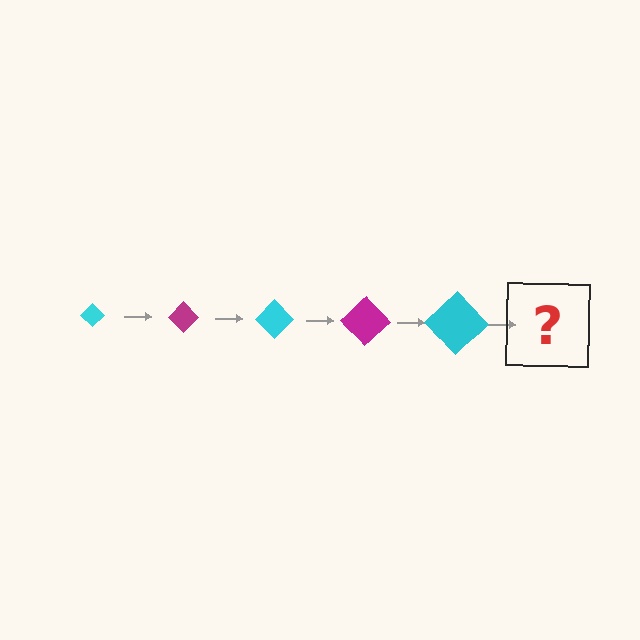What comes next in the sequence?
The next element should be a magenta diamond, larger than the previous one.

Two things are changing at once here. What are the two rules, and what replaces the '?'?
The two rules are that the diamond grows larger each step and the color cycles through cyan and magenta. The '?' should be a magenta diamond, larger than the previous one.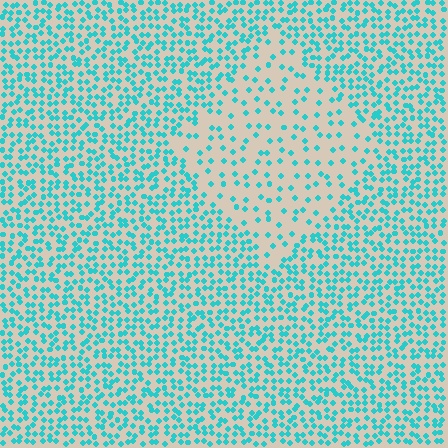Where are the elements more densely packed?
The elements are more densely packed outside the diamond boundary.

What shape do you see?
I see a diamond.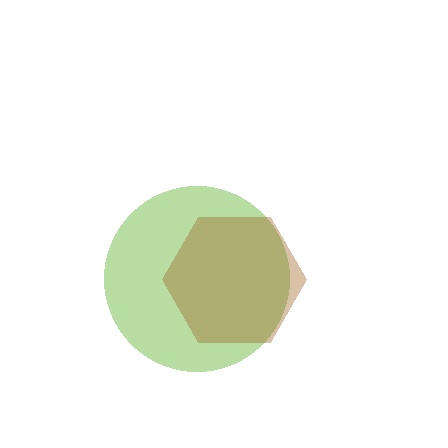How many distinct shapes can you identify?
There are 2 distinct shapes: a lime circle, a brown hexagon.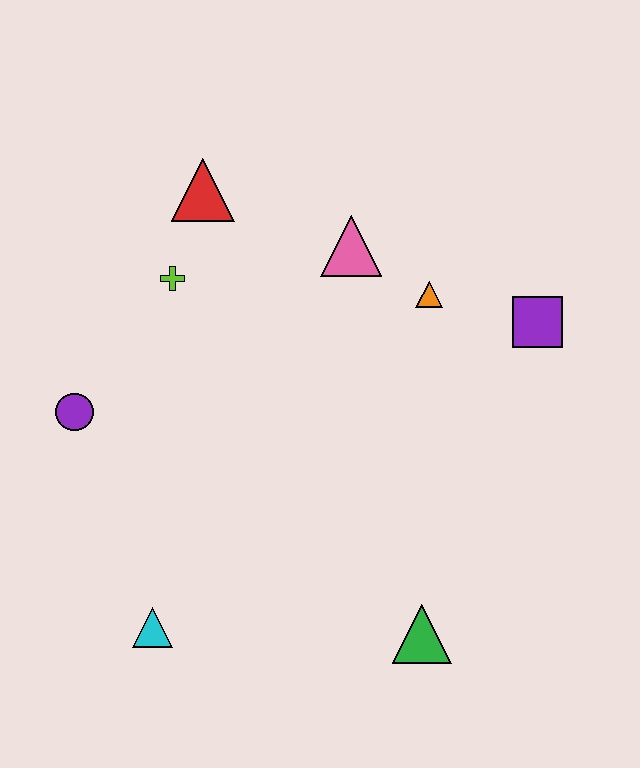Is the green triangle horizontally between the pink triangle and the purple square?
Yes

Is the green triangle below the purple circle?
Yes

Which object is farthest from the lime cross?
The green triangle is farthest from the lime cross.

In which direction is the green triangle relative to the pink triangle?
The green triangle is below the pink triangle.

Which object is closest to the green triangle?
The cyan triangle is closest to the green triangle.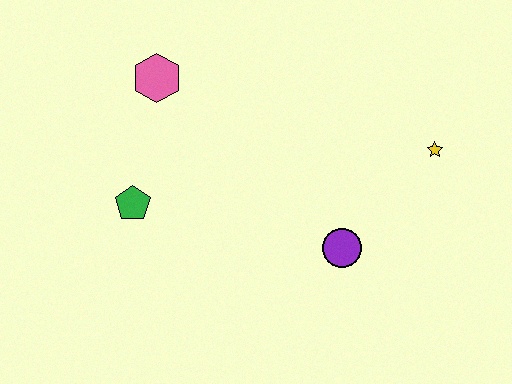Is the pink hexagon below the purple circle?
No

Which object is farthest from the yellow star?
The green pentagon is farthest from the yellow star.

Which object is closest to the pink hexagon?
The green pentagon is closest to the pink hexagon.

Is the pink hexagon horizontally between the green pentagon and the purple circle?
Yes